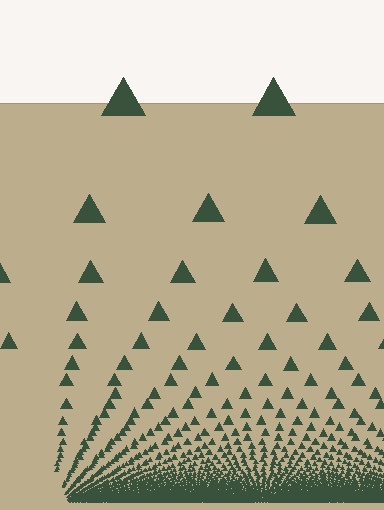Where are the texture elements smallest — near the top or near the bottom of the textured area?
Near the bottom.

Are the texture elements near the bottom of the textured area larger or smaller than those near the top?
Smaller. The gradient is inverted — elements near the bottom are smaller and denser.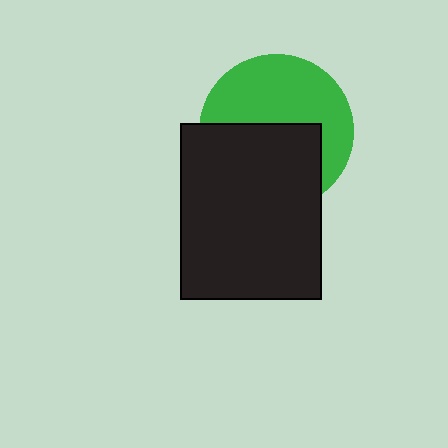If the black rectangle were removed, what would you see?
You would see the complete green circle.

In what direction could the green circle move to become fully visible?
The green circle could move up. That would shift it out from behind the black rectangle entirely.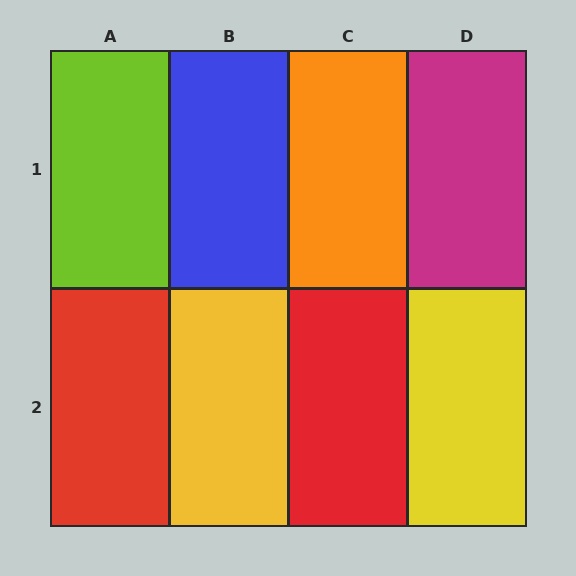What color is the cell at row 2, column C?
Red.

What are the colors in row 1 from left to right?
Lime, blue, orange, magenta.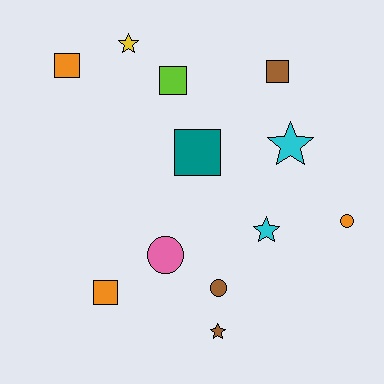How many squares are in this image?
There are 5 squares.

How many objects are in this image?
There are 12 objects.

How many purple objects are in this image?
There are no purple objects.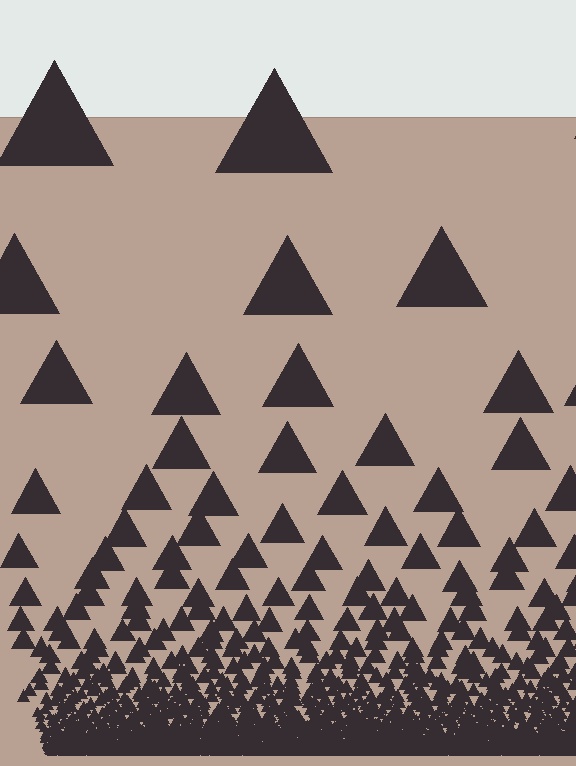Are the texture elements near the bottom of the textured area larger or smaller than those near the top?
Smaller. The gradient is inverted — elements near the bottom are smaller and denser.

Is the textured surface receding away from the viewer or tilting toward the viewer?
The surface appears to tilt toward the viewer. Texture elements get larger and sparser toward the top.